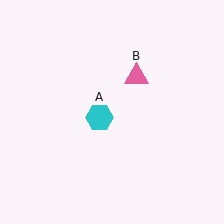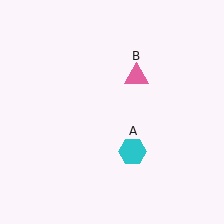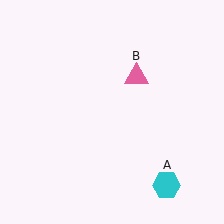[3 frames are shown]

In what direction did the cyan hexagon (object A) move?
The cyan hexagon (object A) moved down and to the right.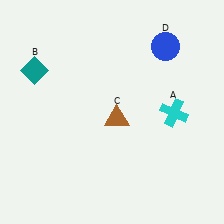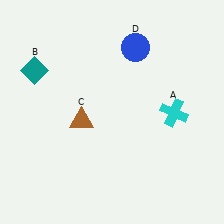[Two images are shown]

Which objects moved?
The objects that moved are: the brown triangle (C), the blue circle (D).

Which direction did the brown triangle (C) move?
The brown triangle (C) moved left.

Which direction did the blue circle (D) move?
The blue circle (D) moved left.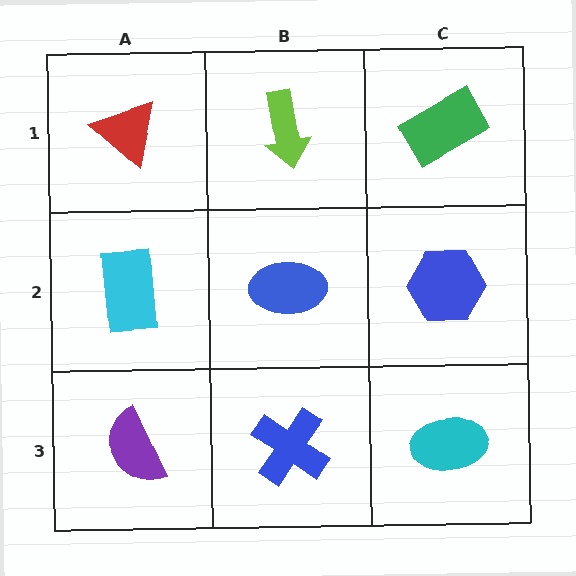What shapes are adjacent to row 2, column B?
A lime arrow (row 1, column B), a blue cross (row 3, column B), a cyan rectangle (row 2, column A), a blue hexagon (row 2, column C).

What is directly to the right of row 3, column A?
A blue cross.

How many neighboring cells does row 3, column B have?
3.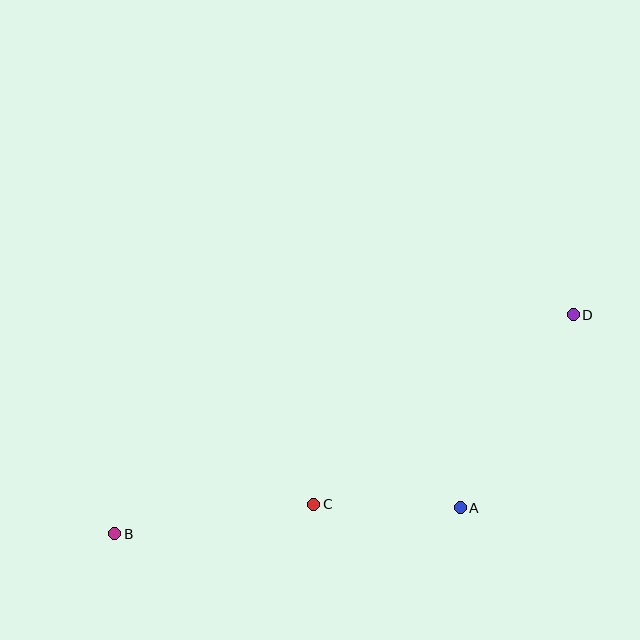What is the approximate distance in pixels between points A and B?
The distance between A and B is approximately 346 pixels.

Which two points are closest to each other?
Points A and C are closest to each other.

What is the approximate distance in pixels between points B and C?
The distance between B and C is approximately 201 pixels.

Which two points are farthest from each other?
Points B and D are farthest from each other.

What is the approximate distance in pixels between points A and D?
The distance between A and D is approximately 223 pixels.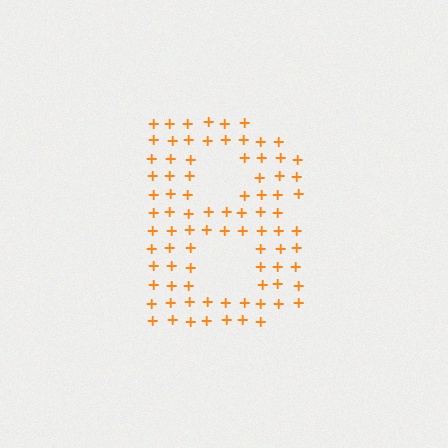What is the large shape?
The large shape is the letter B.